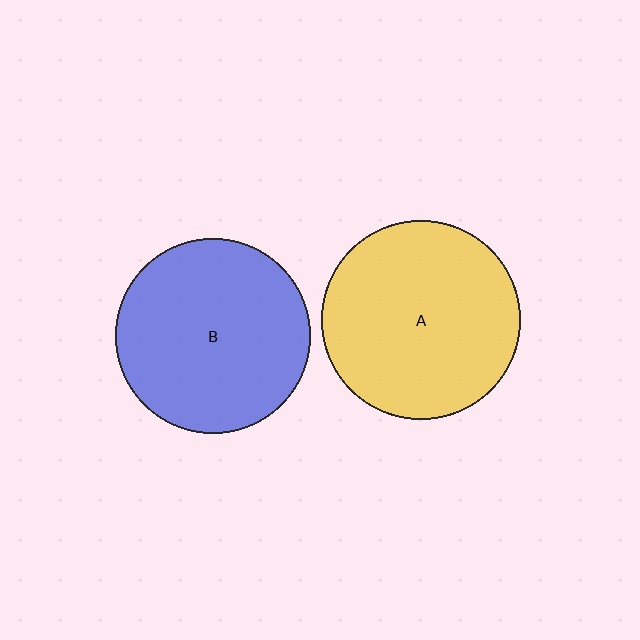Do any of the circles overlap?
No, none of the circles overlap.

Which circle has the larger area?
Circle A (yellow).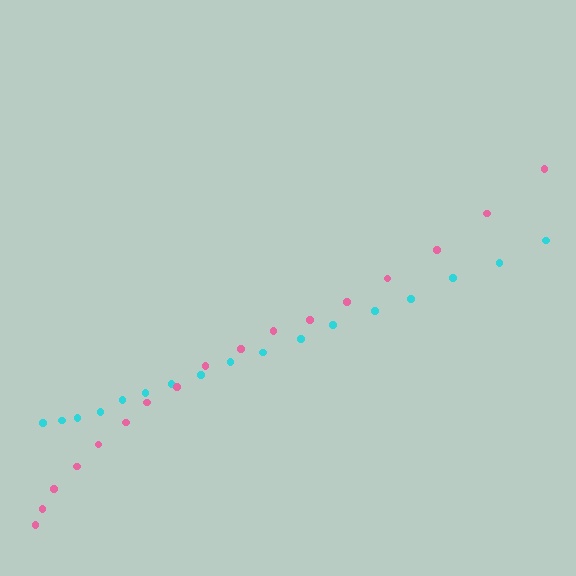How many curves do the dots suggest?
There are 2 distinct paths.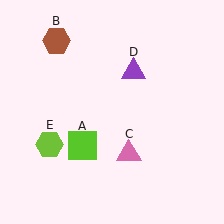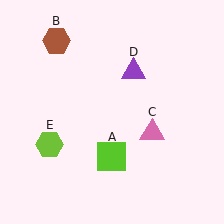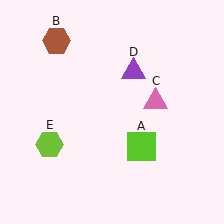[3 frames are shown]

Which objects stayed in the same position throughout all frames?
Brown hexagon (object B) and purple triangle (object D) and lime hexagon (object E) remained stationary.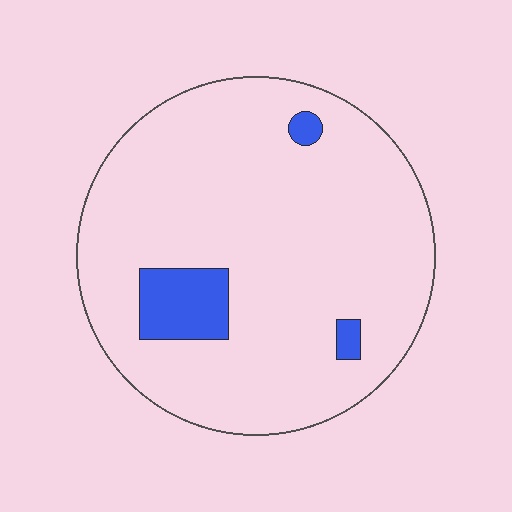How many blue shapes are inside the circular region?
3.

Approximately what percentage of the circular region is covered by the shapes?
Approximately 10%.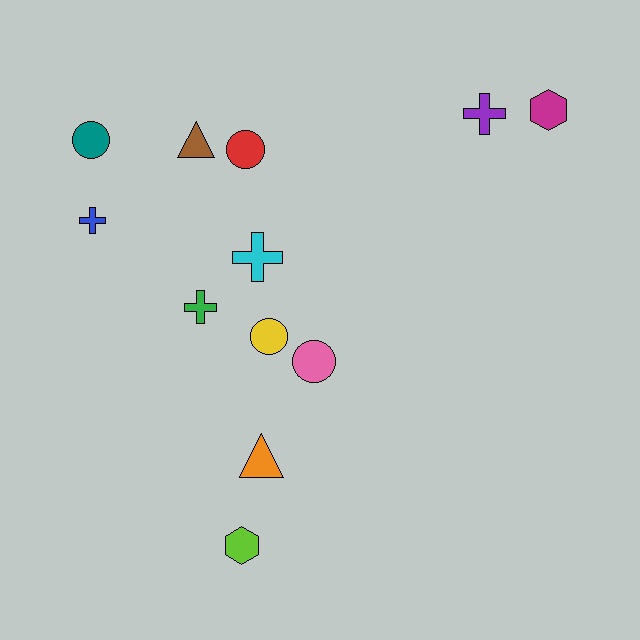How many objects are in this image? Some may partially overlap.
There are 12 objects.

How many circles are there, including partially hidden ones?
There are 4 circles.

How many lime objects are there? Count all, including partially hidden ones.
There is 1 lime object.